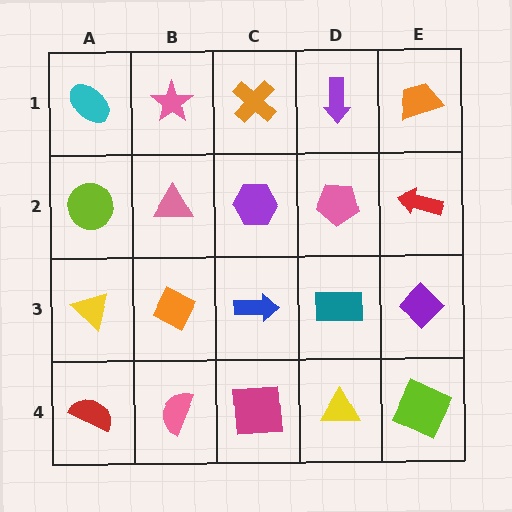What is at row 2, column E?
A red arrow.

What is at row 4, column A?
A red semicircle.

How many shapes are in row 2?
5 shapes.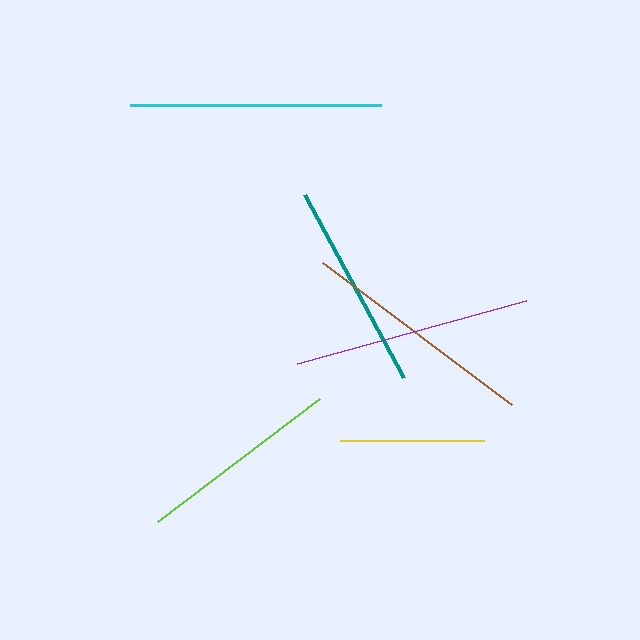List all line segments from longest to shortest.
From longest to shortest: cyan, purple, brown, teal, lime, yellow.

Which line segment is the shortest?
The yellow line is the shortest at approximately 144 pixels.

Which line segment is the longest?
The cyan line is the longest at approximately 252 pixels.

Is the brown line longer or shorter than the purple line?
The purple line is longer than the brown line.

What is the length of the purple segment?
The purple segment is approximately 238 pixels long.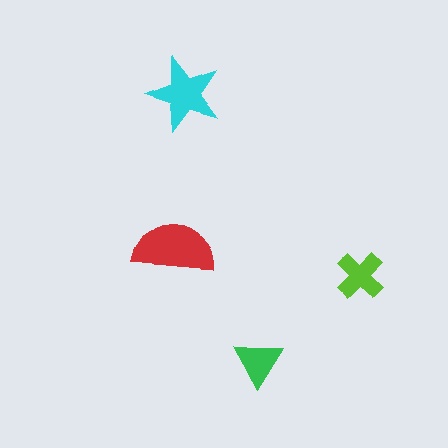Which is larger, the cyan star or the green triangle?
The cyan star.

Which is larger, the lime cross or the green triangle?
The lime cross.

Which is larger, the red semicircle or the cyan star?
The red semicircle.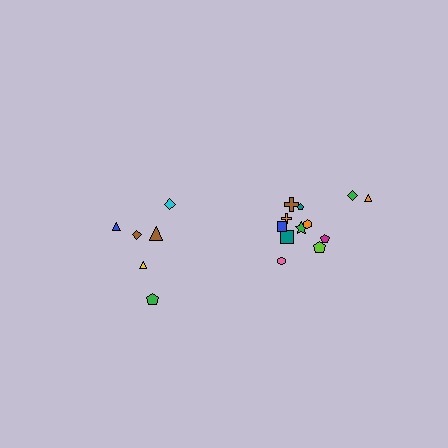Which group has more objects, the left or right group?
The right group.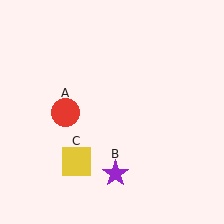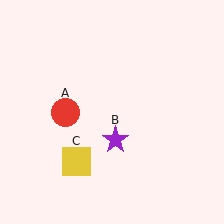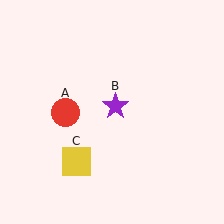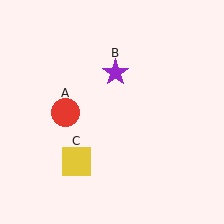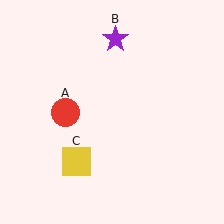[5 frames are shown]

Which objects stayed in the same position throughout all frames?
Red circle (object A) and yellow square (object C) remained stationary.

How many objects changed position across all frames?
1 object changed position: purple star (object B).